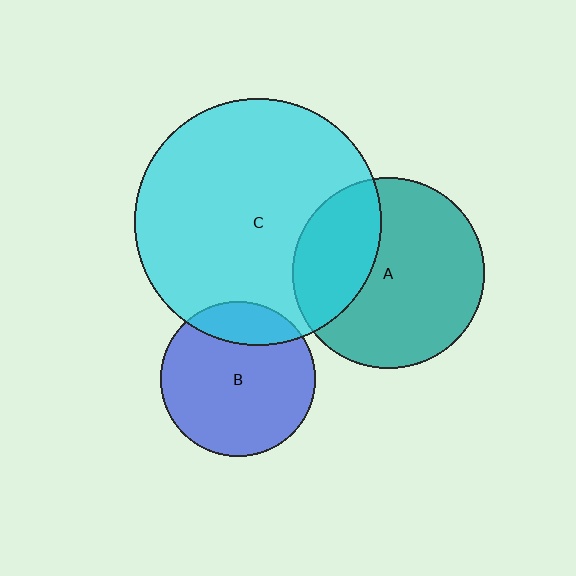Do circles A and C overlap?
Yes.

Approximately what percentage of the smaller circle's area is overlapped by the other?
Approximately 30%.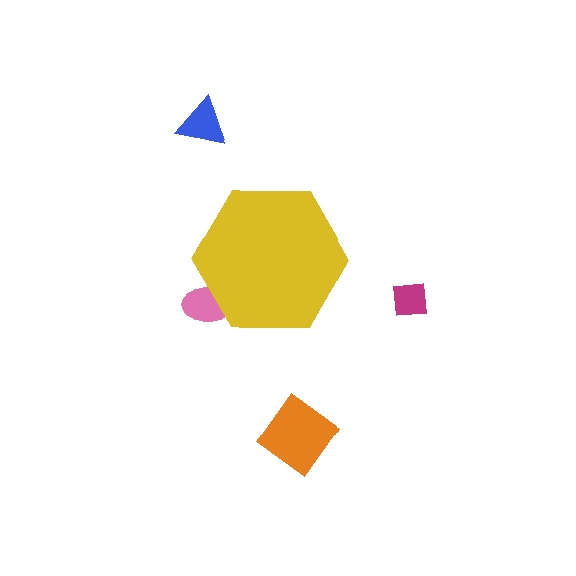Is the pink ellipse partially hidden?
Yes, the pink ellipse is partially hidden behind the yellow hexagon.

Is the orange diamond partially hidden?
No, the orange diamond is fully visible.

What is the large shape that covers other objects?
A yellow hexagon.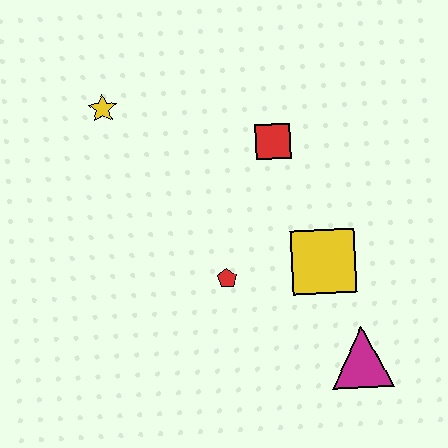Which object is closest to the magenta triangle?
The yellow square is closest to the magenta triangle.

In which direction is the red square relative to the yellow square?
The red square is above the yellow square.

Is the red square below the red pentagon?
No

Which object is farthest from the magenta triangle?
The yellow star is farthest from the magenta triangle.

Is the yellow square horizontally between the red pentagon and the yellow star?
No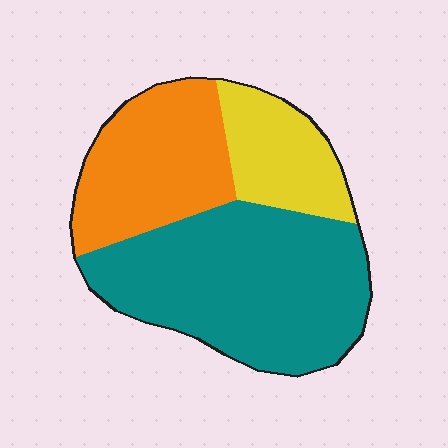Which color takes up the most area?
Teal, at roughly 50%.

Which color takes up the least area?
Yellow, at roughly 20%.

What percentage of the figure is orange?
Orange covers 29% of the figure.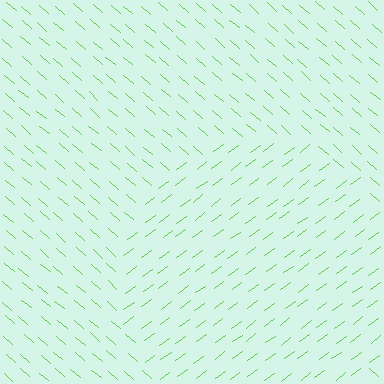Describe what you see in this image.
The image is filled with small lime line segments. A circle region in the image has lines oriented differently from the surrounding lines, creating a visible texture boundary.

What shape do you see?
I see a circle.